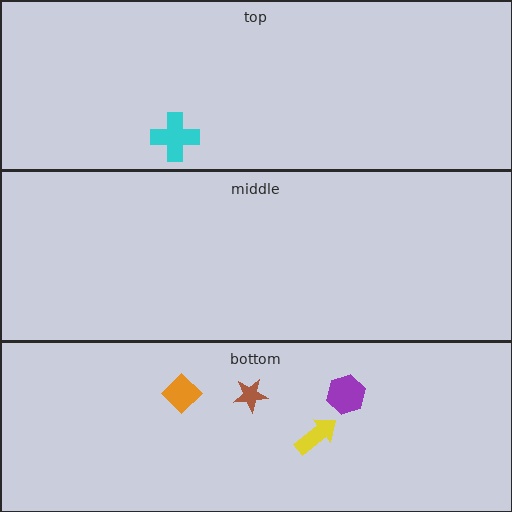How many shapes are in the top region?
1.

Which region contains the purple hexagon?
The bottom region.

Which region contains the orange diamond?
The bottom region.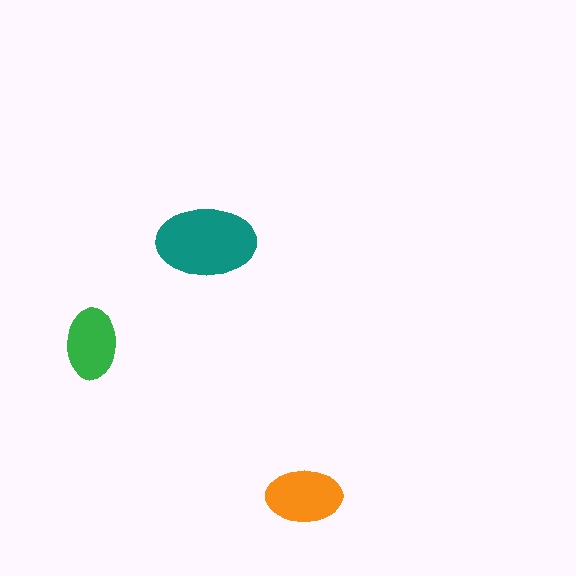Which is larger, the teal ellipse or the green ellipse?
The teal one.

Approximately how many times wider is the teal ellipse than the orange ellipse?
About 1.5 times wider.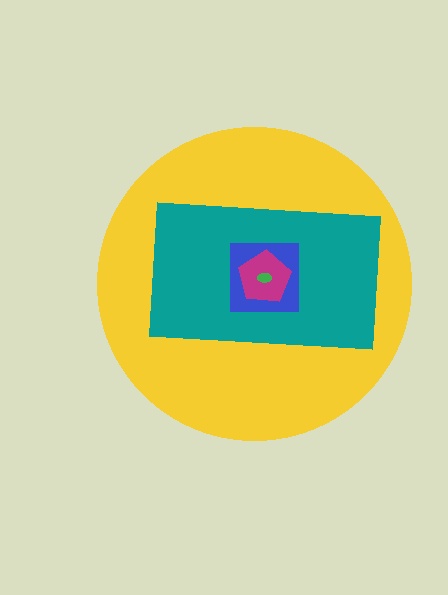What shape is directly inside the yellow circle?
The teal rectangle.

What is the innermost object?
The green ellipse.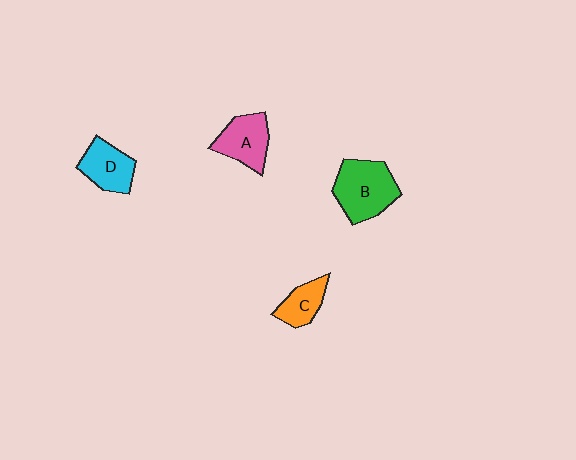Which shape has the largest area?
Shape B (green).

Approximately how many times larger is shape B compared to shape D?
Approximately 1.5 times.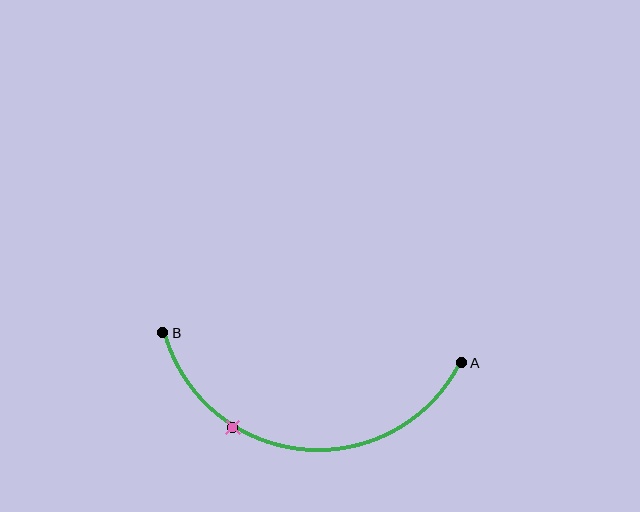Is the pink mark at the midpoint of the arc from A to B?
No. The pink mark lies on the arc but is closer to endpoint B. The arc midpoint would be at the point on the curve equidistant along the arc from both A and B.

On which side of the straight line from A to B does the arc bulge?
The arc bulges below the straight line connecting A and B.